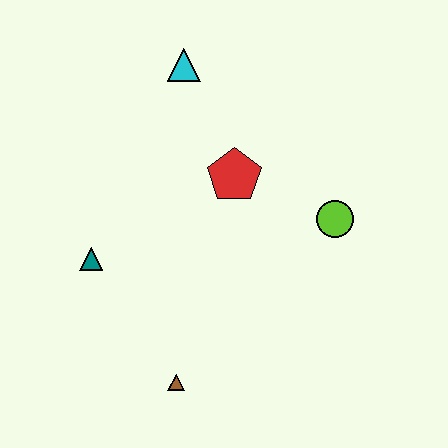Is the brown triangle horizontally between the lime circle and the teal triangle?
Yes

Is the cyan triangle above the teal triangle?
Yes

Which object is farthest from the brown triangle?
The cyan triangle is farthest from the brown triangle.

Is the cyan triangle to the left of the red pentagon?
Yes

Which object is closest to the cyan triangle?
The red pentagon is closest to the cyan triangle.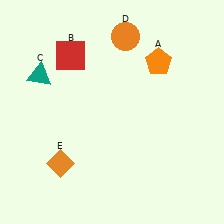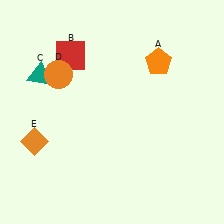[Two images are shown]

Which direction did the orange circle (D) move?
The orange circle (D) moved left.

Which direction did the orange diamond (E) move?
The orange diamond (E) moved left.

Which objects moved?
The objects that moved are: the orange circle (D), the orange diamond (E).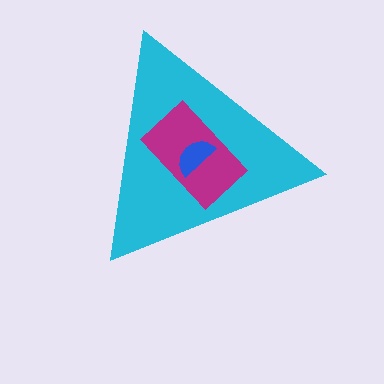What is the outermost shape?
The cyan triangle.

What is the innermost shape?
The blue semicircle.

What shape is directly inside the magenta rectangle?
The blue semicircle.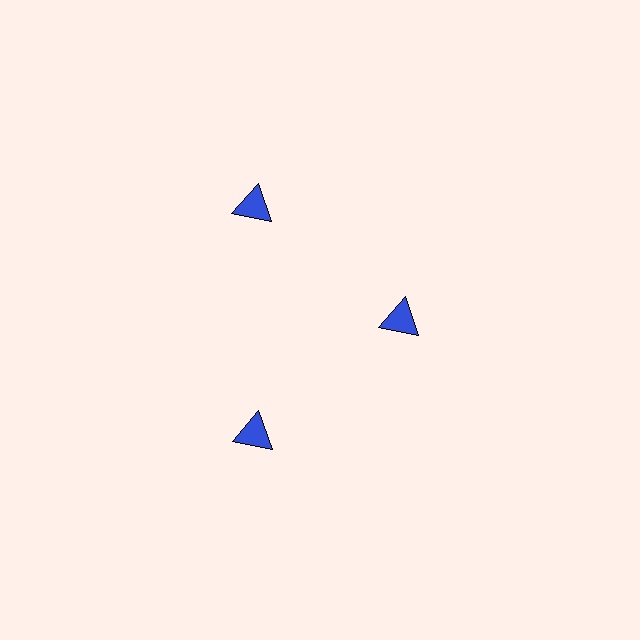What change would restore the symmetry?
The symmetry would be restored by moving it outward, back onto the ring so that all 3 triangles sit at equal angles and equal distance from the center.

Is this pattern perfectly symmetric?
No. The 3 blue triangles are arranged in a ring, but one element near the 3 o'clock position is pulled inward toward the center, breaking the 3-fold rotational symmetry.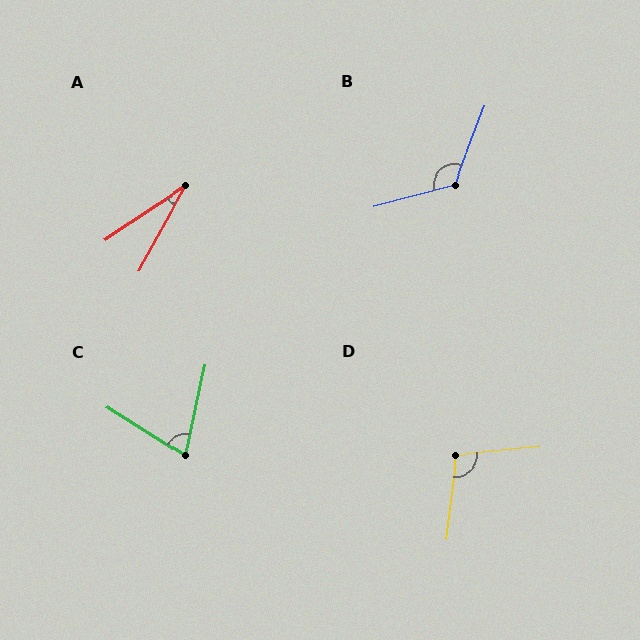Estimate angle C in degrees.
Approximately 70 degrees.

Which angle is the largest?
B, at approximately 126 degrees.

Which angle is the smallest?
A, at approximately 28 degrees.